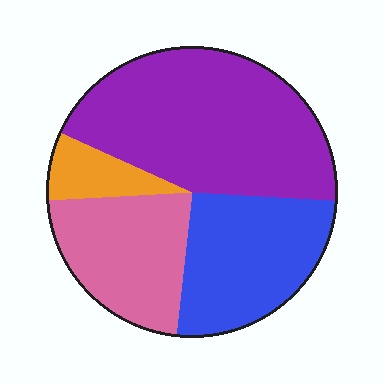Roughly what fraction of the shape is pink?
Pink covers around 20% of the shape.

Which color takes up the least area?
Orange, at roughly 10%.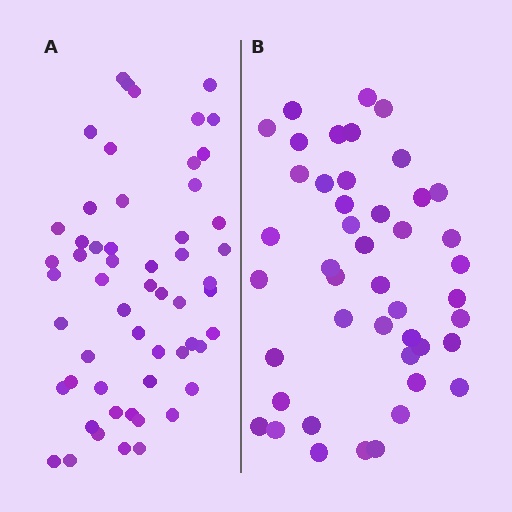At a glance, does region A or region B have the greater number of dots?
Region A (the left region) has more dots.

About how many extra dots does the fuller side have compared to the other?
Region A has roughly 12 or so more dots than region B.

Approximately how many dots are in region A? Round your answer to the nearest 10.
About 60 dots. (The exact count is 56, which rounds to 60.)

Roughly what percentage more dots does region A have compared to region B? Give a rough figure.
About 25% more.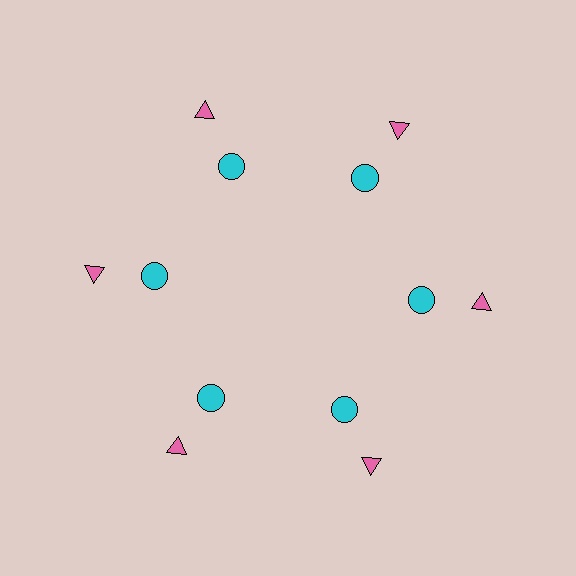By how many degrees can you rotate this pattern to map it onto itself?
The pattern maps onto itself every 60 degrees of rotation.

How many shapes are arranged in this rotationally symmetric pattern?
There are 12 shapes, arranged in 6 groups of 2.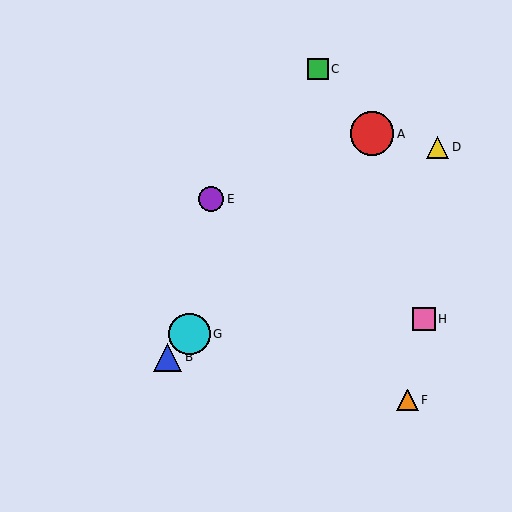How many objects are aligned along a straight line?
3 objects (A, B, G) are aligned along a straight line.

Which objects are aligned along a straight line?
Objects A, B, G are aligned along a straight line.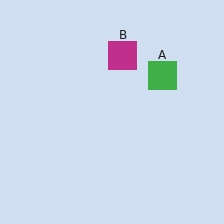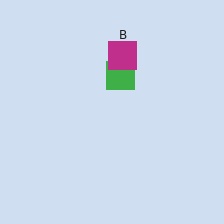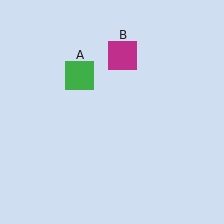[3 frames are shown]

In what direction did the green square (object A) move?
The green square (object A) moved left.